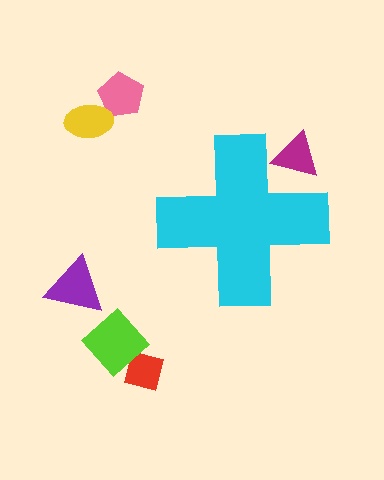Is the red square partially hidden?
No, the red square is fully visible.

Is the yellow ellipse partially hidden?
No, the yellow ellipse is fully visible.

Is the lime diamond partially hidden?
No, the lime diamond is fully visible.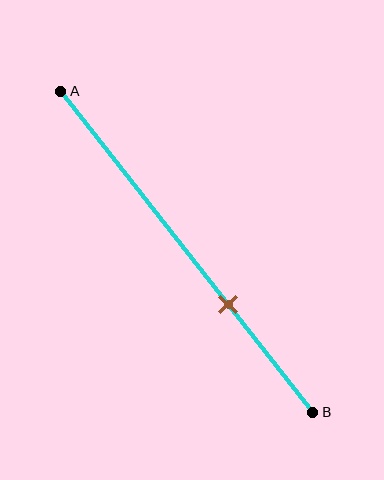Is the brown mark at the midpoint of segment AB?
No, the mark is at about 65% from A, not at the 50% midpoint.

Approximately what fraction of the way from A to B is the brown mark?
The brown mark is approximately 65% of the way from A to B.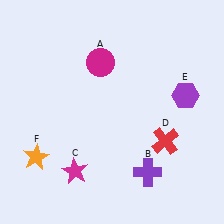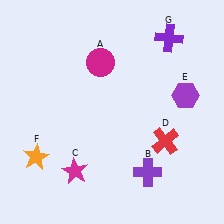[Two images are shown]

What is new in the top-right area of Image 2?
A purple cross (G) was added in the top-right area of Image 2.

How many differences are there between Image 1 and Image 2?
There is 1 difference between the two images.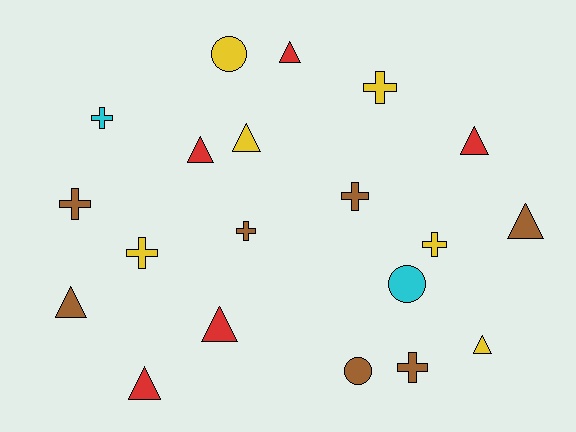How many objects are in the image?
There are 20 objects.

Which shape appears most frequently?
Triangle, with 9 objects.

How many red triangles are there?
There are 5 red triangles.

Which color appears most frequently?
Brown, with 7 objects.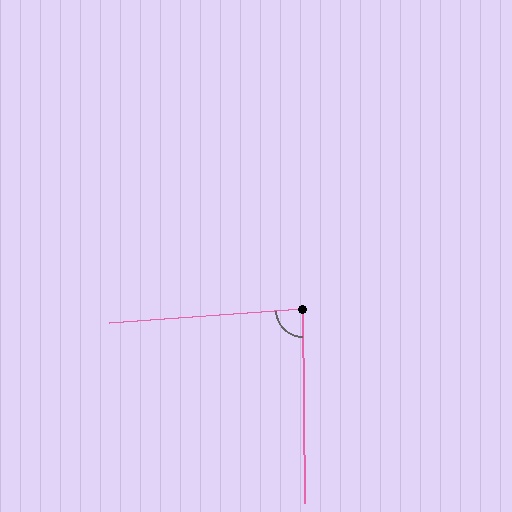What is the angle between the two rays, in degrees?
Approximately 86 degrees.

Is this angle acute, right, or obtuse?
It is approximately a right angle.